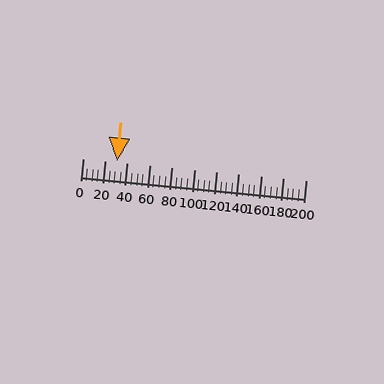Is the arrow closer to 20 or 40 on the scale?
The arrow is closer to 40.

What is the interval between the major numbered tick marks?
The major tick marks are spaced 20 units apart.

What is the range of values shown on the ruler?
The ruler shows values from 0 to 200.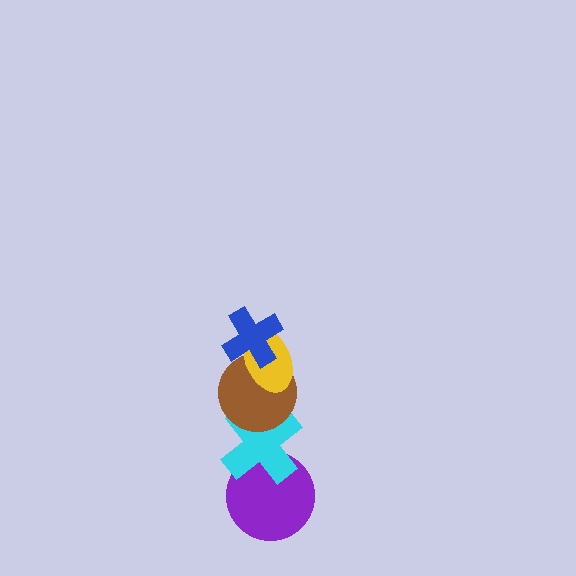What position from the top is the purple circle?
The purple circle is 5th from the top.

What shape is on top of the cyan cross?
The brown circle is on top of the cyan cross.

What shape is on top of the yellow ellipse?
The blue cross is on top of the yellow ellipse.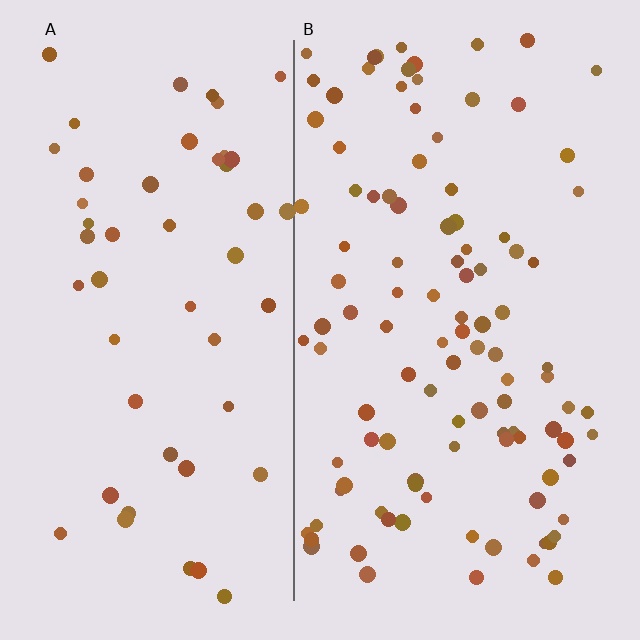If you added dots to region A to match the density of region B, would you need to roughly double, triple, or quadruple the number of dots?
Approximately double.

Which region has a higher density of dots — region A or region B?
B (the right).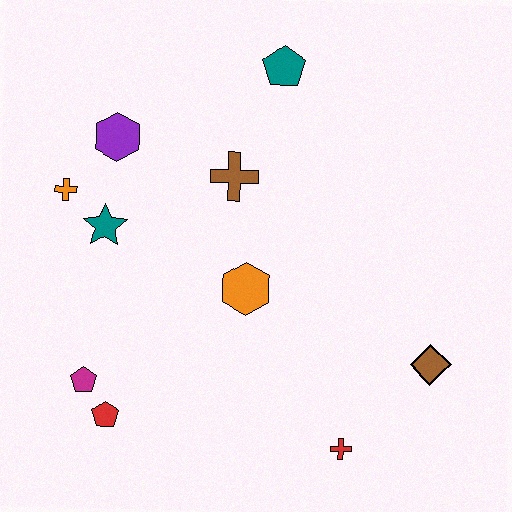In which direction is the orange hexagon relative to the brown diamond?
The orange hexagon is to the left of the brown diamond.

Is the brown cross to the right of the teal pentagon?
No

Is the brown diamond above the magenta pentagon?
Yes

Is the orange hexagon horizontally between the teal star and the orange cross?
No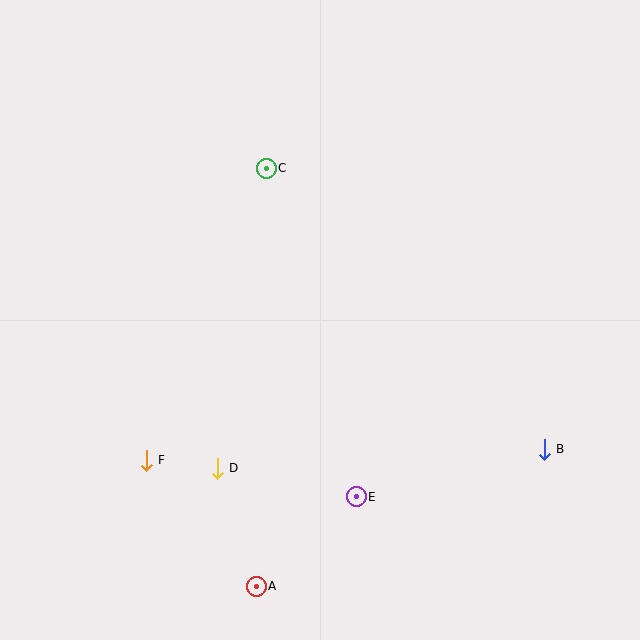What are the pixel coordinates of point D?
Point D is at (217, 468).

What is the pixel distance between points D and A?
The distance between D and A is 124 pixels.